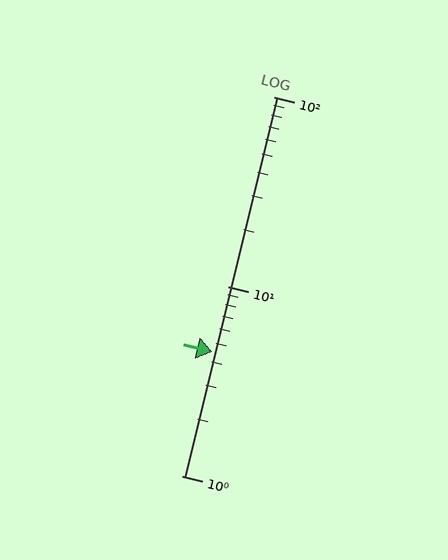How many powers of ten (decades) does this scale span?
The scale spans 2 decades, from 1 to 100.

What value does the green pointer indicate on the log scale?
The pointer indicates approximately 4.5.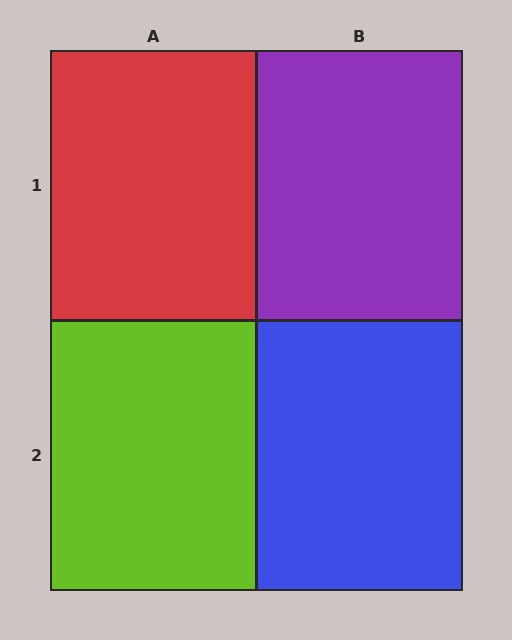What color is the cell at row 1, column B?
Purple.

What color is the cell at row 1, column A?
Red.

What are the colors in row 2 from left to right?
Lime, blue.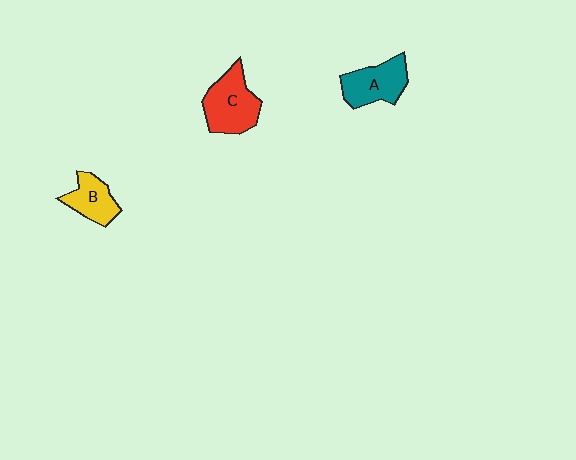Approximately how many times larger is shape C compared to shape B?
Approximately 1.5 times.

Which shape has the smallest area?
Shape B (yellow).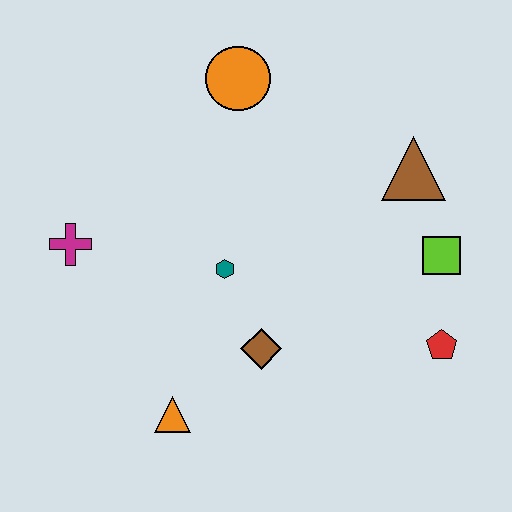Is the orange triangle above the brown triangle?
No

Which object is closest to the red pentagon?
The lime square is closest to the red pentagon.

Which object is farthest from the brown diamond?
The orange circle is farthest from the brown diamond.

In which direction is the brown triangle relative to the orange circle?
The brown triangle is to the right of the orange circle.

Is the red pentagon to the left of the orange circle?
No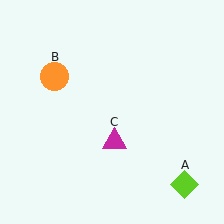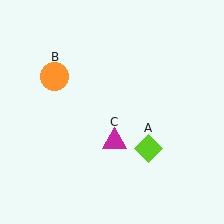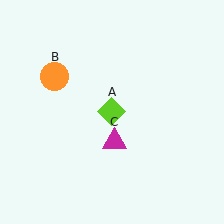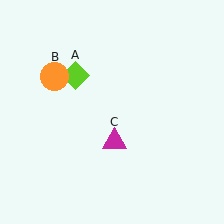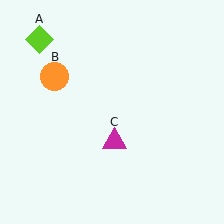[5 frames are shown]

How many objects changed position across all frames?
1 object changed position: lime diamond (object A).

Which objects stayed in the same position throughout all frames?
Orange circle (object B) and magenta triangle (object C) remained stationary.